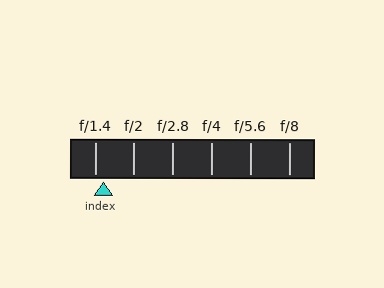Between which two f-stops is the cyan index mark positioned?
The index mark is between f/1.4 and f/2.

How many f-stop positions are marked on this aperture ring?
There are 6 f-stop positions marked.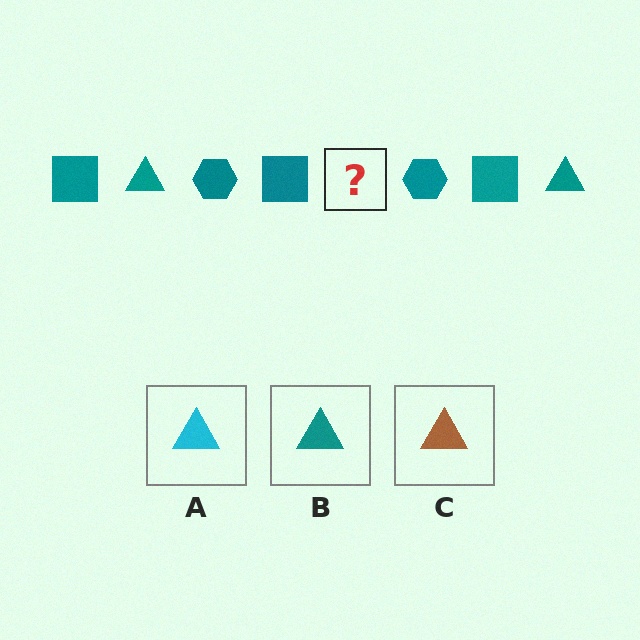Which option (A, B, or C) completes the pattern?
B.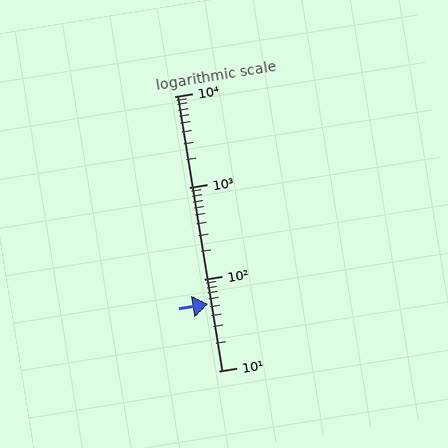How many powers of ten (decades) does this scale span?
The scale spans 3 decades, from 10 to 10000.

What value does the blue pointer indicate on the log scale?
The pointer indicates approximately 54.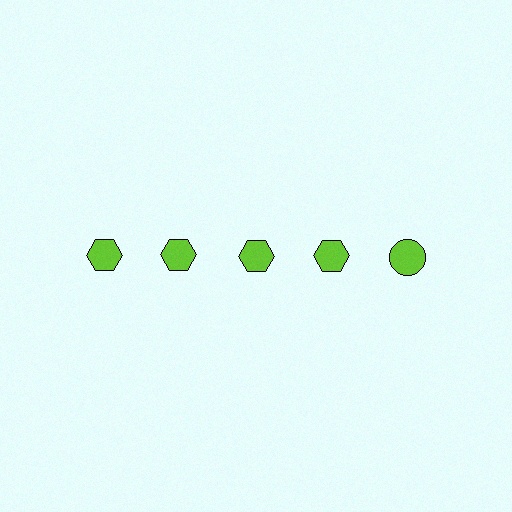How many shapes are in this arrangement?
There are 5 shapes arranged in a grid pattern.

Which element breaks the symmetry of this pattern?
The lime circle in the top row, rightmost column breaks the symmetry. All other shapes are lime hexagons.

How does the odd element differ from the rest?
It has a different shape: circle instead of hexagon.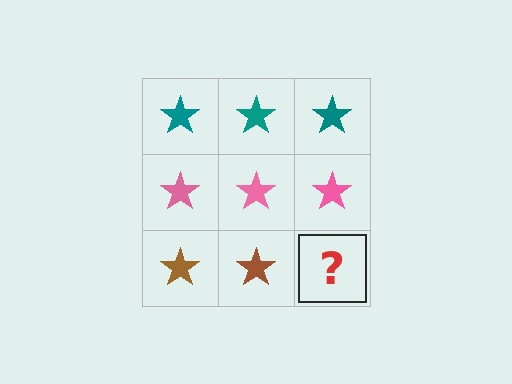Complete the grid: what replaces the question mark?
The question mark should be replaced with a brown star.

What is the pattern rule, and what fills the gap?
The rule is that each row has a consistent color. The gap should be filled with a brown star.